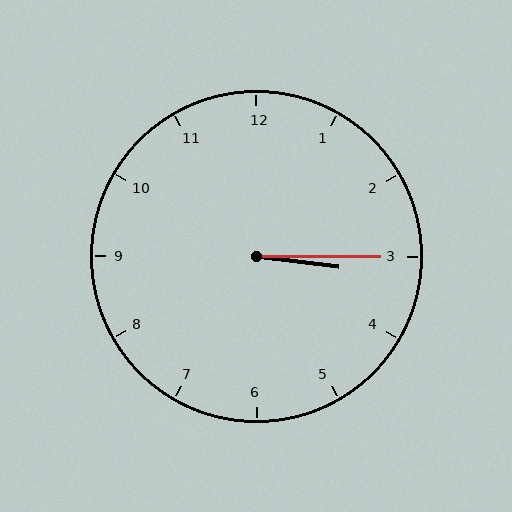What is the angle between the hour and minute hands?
Approximately 8 degrees.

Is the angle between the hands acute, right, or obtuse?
It is acute.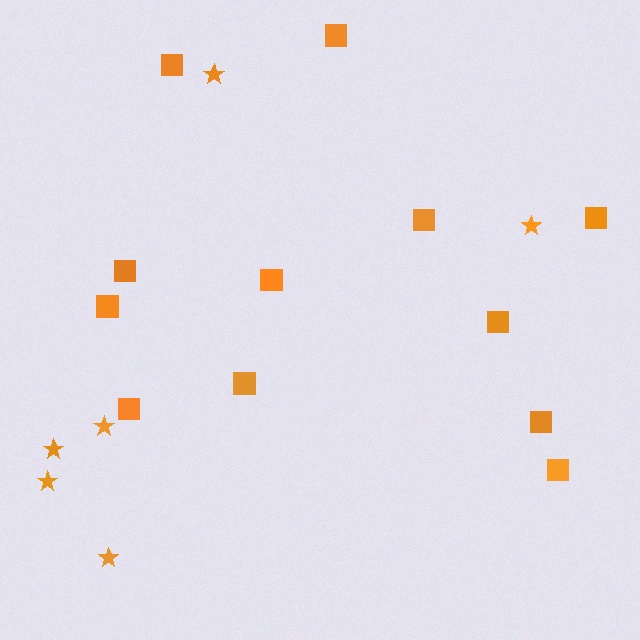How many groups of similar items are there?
There are 2 groups: one group of squares (12) and one group of stars (6).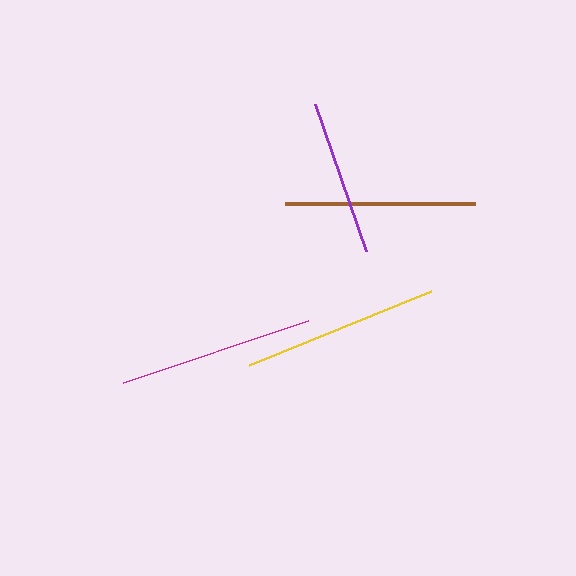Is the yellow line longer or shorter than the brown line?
The yellow line is longer than the brown line.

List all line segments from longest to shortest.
From longest to shortest: yellow, magenta, brown, purple.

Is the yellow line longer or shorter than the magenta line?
The yellow line is longer than the magenta line.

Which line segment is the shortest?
The purple line is the shortest at approximately 156 pixels.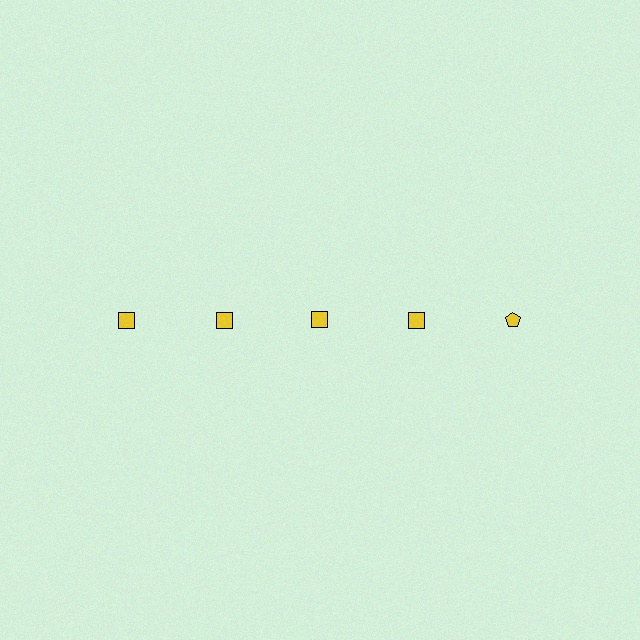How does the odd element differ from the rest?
It has a different shape: pentagon instead of square.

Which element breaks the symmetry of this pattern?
The yellow pentagon in the top row, rightmost column breaks the symmetry. All other shapes are yellow squares.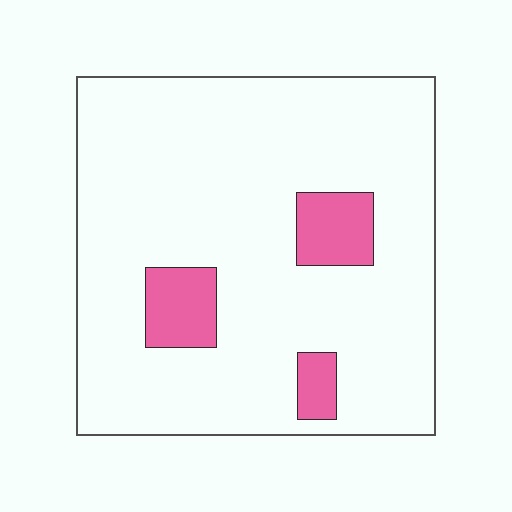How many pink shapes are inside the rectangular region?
3.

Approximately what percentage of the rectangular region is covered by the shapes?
Approximately 10%.